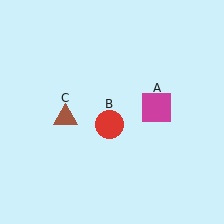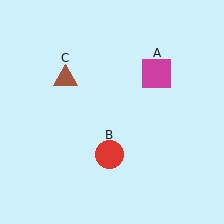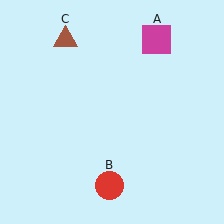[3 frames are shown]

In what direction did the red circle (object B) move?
The red circle (object B) moved down.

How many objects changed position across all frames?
3 objects changed position: magenta square (object A), red circle (object B), brown triangle (object C).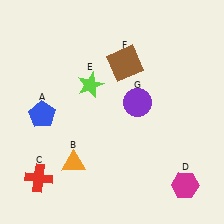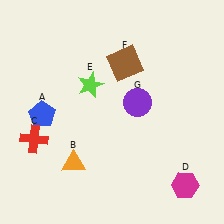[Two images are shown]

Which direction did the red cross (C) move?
The red cross (C) moved up.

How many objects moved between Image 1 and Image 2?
1 object moved between the two images.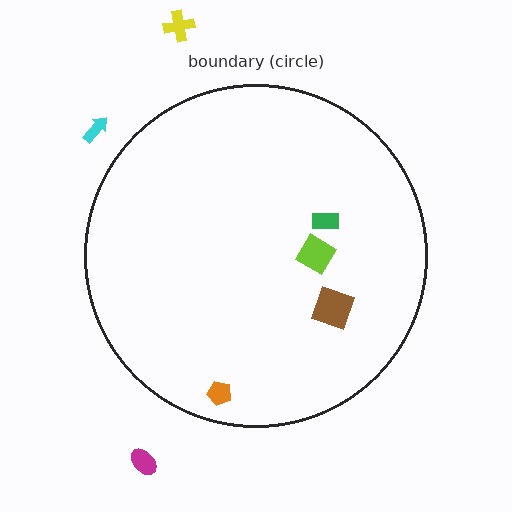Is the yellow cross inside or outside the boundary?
Outside.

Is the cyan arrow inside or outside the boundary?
Outside.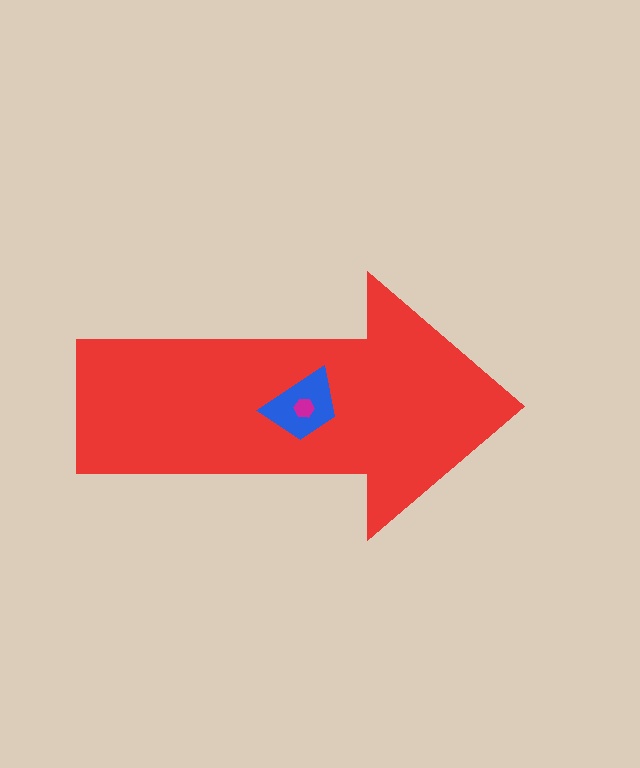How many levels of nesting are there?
3.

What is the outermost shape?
The red arrow.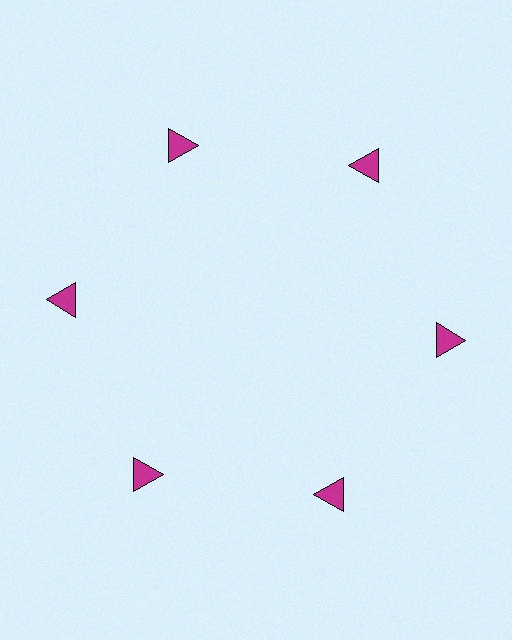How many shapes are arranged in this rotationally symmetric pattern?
There are 6 shapes, arranged in 6 groups of 1.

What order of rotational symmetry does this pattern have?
This pattern has 6-fold rotational symmetry.